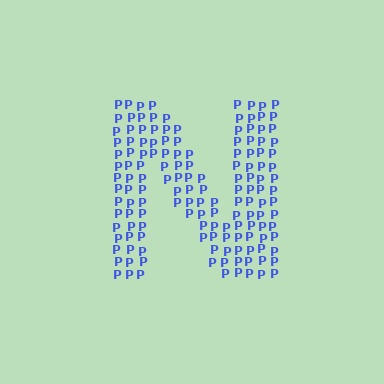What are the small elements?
The small elements are letter P's.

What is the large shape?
The large shape is the letter N.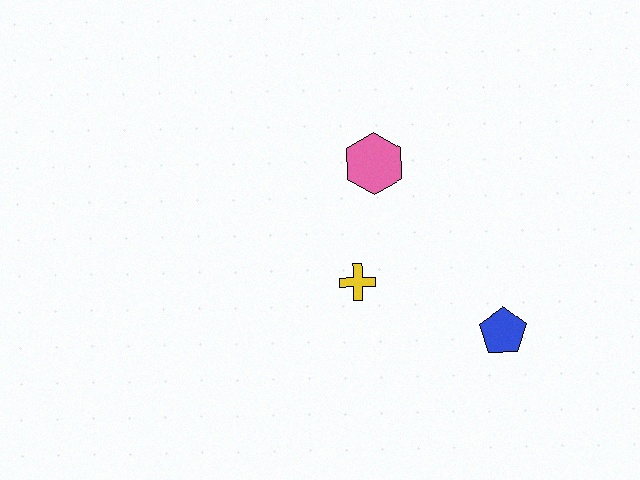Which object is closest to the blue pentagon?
The yellow cross is closest to the blue pentagon.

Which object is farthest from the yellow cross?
The blue pentagon is farthest from the yellow cross.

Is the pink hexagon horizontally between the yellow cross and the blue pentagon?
Yes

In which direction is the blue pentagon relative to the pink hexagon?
The blue pentagon is below the pink hexagon.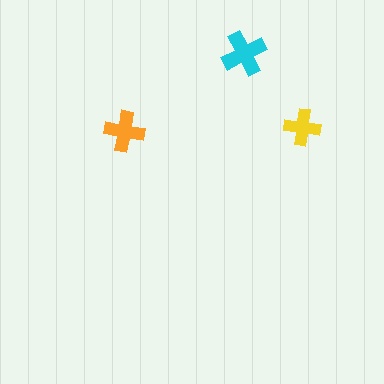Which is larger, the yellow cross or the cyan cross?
The cyan one.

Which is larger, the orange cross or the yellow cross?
The orange one.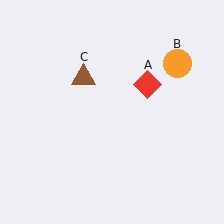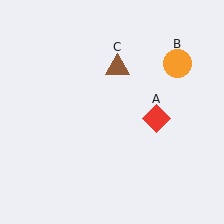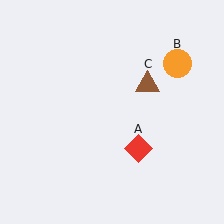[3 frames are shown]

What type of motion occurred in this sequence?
The red diamond (object A), brown triangle (object C) rotated clockwise around the center of the scene.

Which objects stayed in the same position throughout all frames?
Orange circle (object B) remained stationary.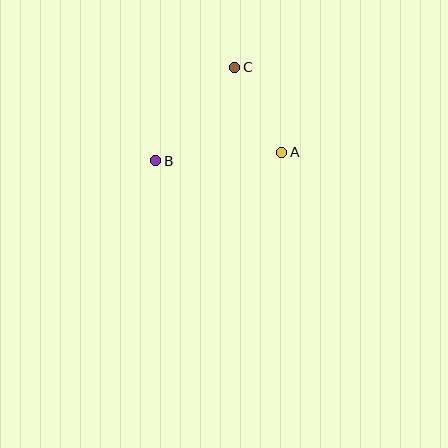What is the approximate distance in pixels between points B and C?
The distance between B and C is approximately 122 pixels.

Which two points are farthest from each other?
Points A and B are farthest from each other.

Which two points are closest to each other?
Points A and C are closest to each other.